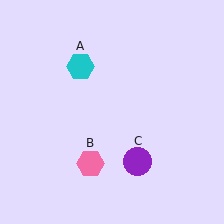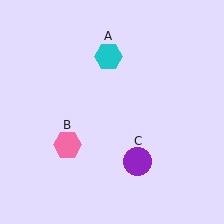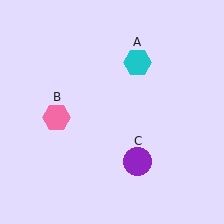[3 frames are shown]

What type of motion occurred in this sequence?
The cyan hexagon (object A), pink hexagon (object B) rotated clockwise around the center of the scene.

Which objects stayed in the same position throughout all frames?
Purple circle (object C) remained stationary.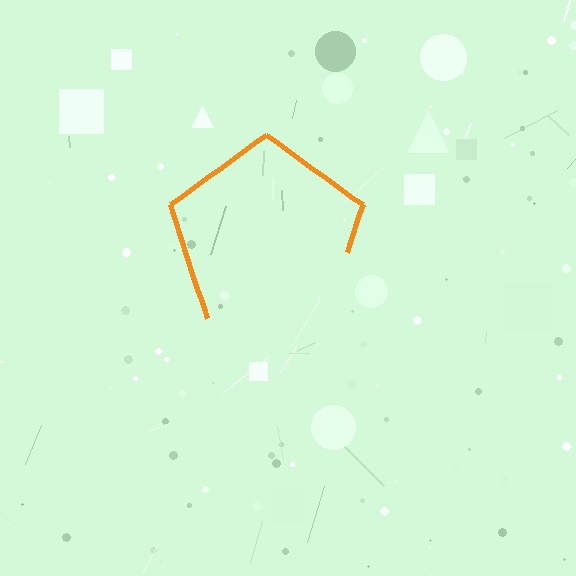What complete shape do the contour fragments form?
The contour fragments form a pentagon.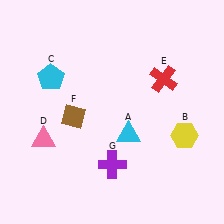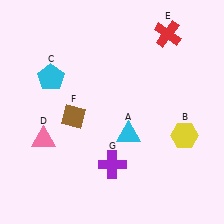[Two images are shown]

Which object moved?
The red cross (E) moved up.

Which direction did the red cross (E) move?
The red cross (E) moved up.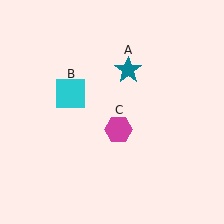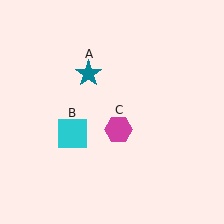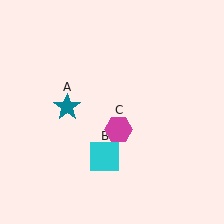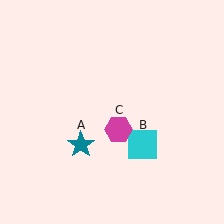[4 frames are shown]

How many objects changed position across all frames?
2 objects changed position: teal star (object A), cyan square (object B).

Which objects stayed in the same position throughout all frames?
Magenta hexagon (object C) remained stationary.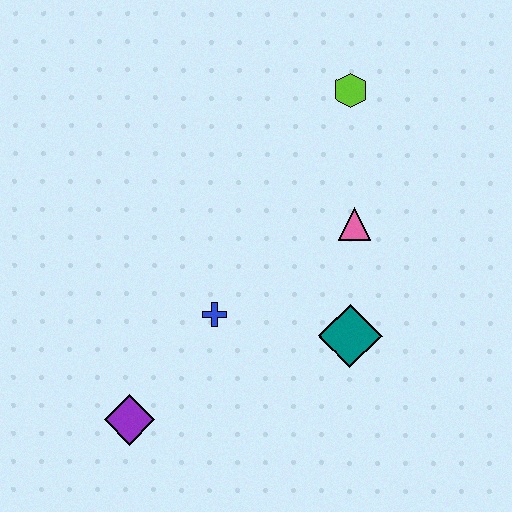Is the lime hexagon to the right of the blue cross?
Yes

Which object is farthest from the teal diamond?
The lime hexagon is farthest from the teal diamond.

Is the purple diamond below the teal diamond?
Yes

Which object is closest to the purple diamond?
The blue cross is closest to the purple diamond.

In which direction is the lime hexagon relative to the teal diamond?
The lime hexagon is above the teal diamond.